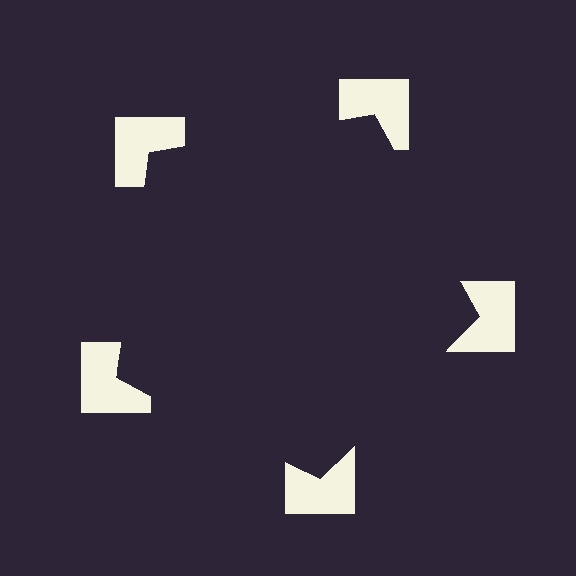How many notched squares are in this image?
There are 5 — one at each vertex of the illusory pentagon.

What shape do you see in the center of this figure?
An illusory pentagon — its edges are inferred from the aligned wedge cuts in the notched squares, not physically drawn.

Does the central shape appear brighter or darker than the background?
It typically appears slightly darker than the background, even though no actual brightness change is drawn.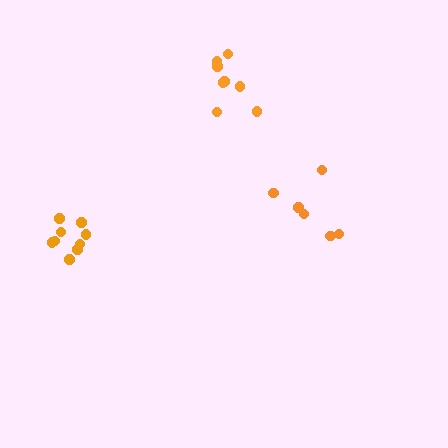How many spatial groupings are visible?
There are 3 spatial groupings.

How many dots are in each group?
Group 1: 9 dots, Group 2: 6 dots, Group 3: 8 dots (23 total).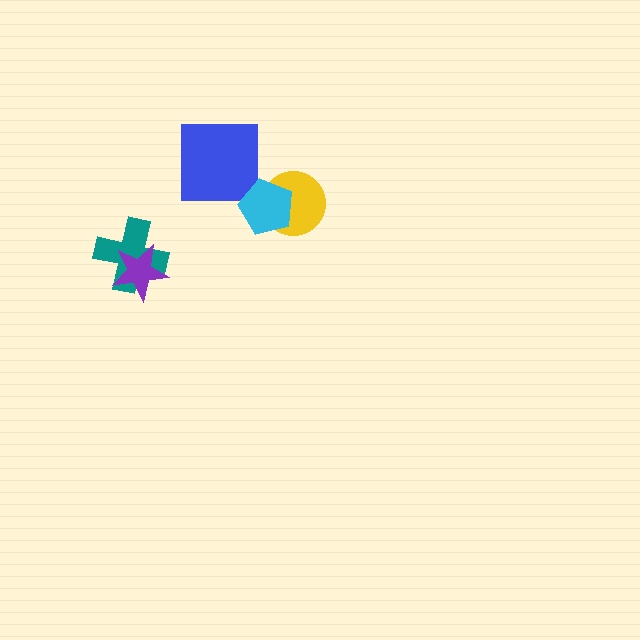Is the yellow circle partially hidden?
Yes, it is partially covered by another shape.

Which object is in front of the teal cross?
The purple star is in front of the teal cross.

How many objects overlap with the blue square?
0 objects overlap with the blue square.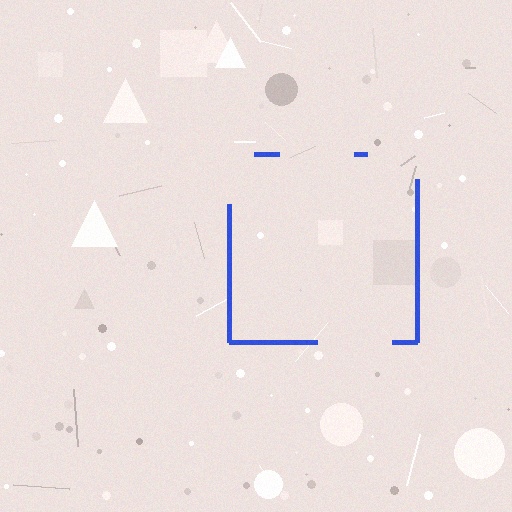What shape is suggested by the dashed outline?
The dashed outline suggests a square.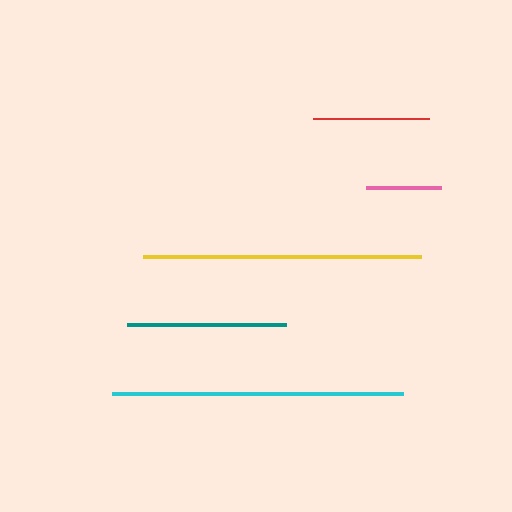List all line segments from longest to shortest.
From longest to shortest: cyan, yellow, teal, red, pink.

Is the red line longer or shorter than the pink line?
The red line is longer than the pink line.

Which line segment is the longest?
The cyan line is the longest at approximately 291 pixels.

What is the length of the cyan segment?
The cyan segment is approximately 291 pixels long.